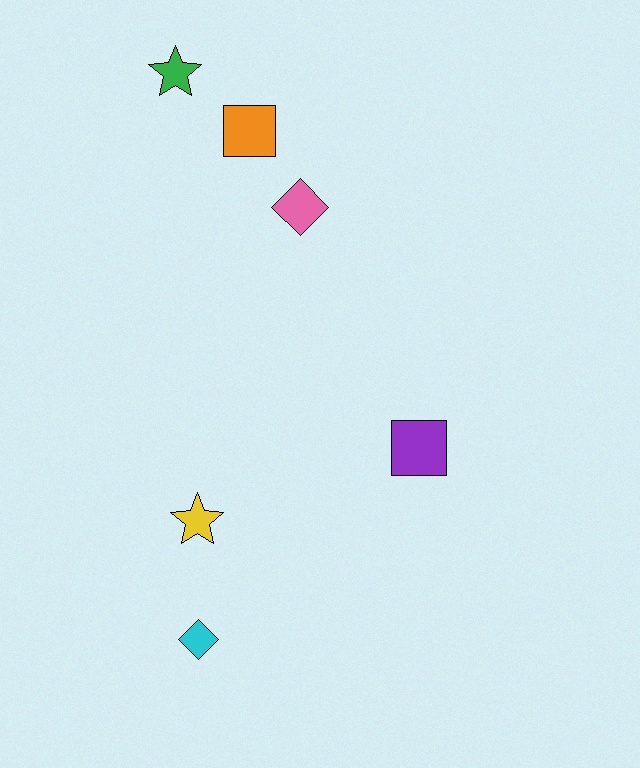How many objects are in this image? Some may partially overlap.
There are 6 objects.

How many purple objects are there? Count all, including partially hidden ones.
There is 1 purple object.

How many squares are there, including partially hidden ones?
There are 2 squares.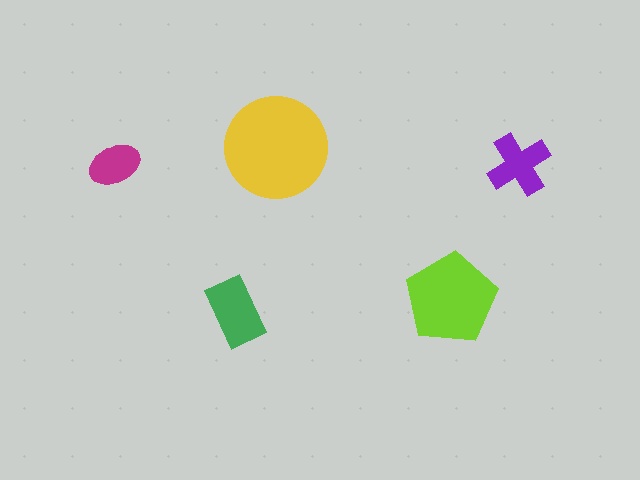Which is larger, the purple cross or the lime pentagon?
The lime pentagon.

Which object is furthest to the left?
The magenta ellipse is leftmost.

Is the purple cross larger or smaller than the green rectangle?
Smaller.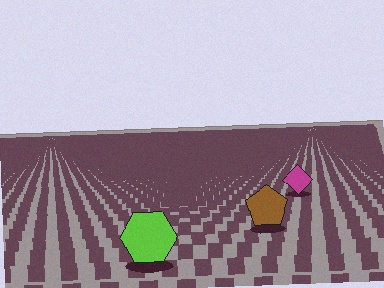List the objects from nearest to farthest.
From nearest to farthest: the lime hexagon, the brown pentagon, the magenta diamond.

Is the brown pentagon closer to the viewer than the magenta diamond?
Yes. The brown pentagon is closer — you can tell from the texture gradient: the ground texture is coarser near it.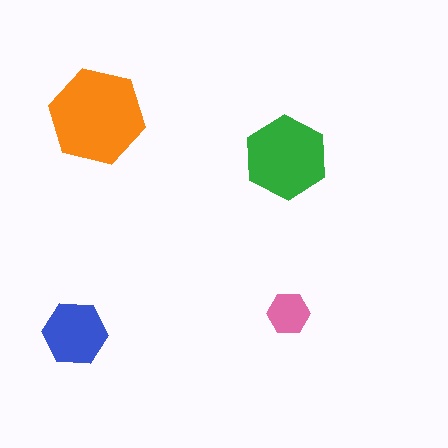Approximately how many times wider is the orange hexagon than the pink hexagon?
About 2.5 times wider.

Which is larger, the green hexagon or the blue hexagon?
The green one.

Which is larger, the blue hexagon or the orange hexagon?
The orange one.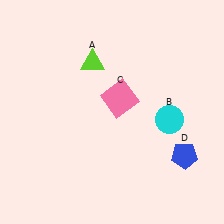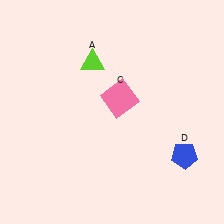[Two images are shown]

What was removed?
The cyan circle (B) was removed in Image 2.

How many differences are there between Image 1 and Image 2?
There is 1 difference between the two images.